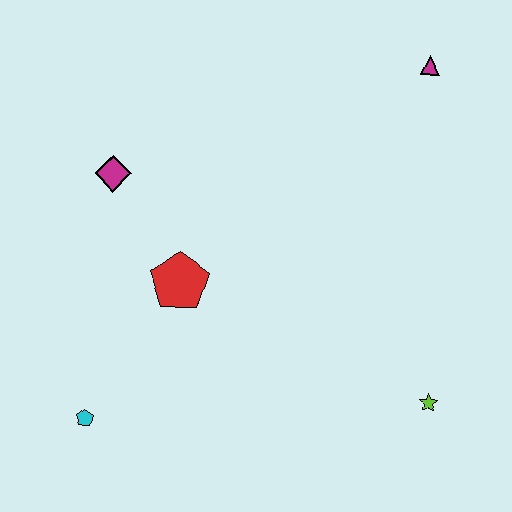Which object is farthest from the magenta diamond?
The lime star is farthest from the magenta diamond.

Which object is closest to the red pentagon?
The magenta diamond is closest to the red pentagon.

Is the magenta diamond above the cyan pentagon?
Yes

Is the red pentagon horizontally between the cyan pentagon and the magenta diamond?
No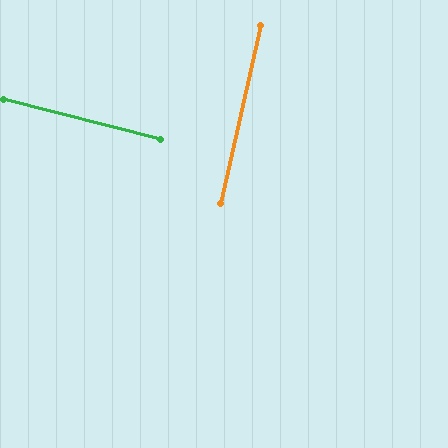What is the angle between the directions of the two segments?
Approximately 88 degrees.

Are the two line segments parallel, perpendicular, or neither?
Perpendicular — they meet at approximately 88°.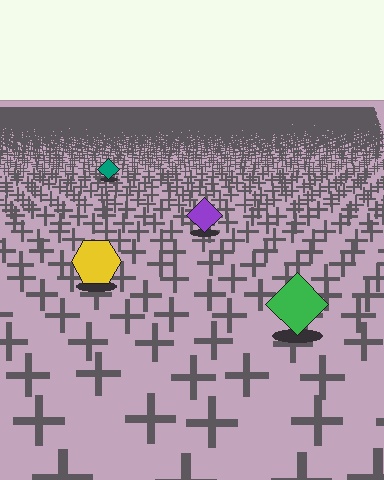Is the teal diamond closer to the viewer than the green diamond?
No. The green diamond is closer — you can tell from the texture gradient: the ground texture is coarser near it.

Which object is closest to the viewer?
The green diamond is closest. The texture marks near it are larger and more spread out.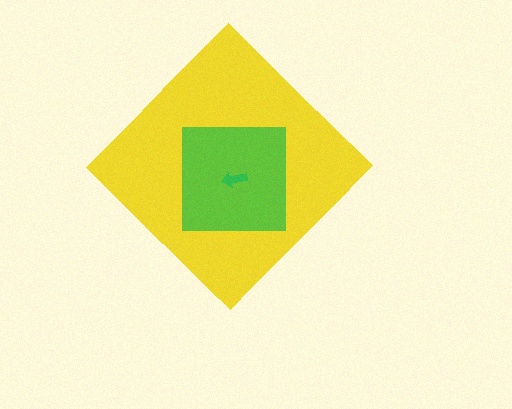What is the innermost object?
The green arrow.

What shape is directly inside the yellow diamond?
The lime square.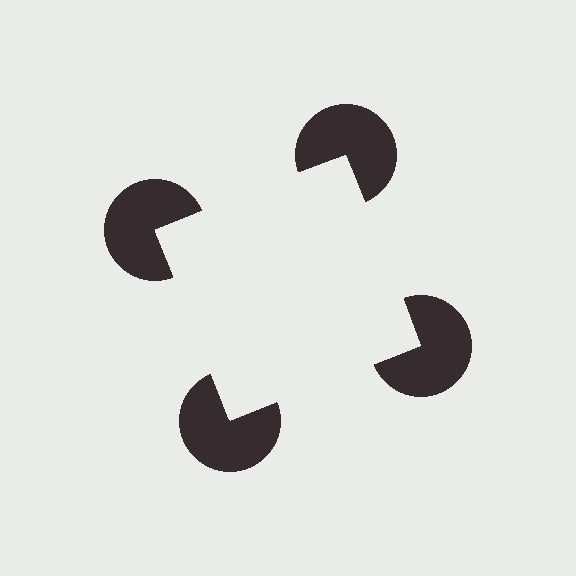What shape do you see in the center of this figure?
An illusory square — its edges are inferred from the aligned wedge cuts in the pac-man discs, not physically drawn.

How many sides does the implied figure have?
4 sides.